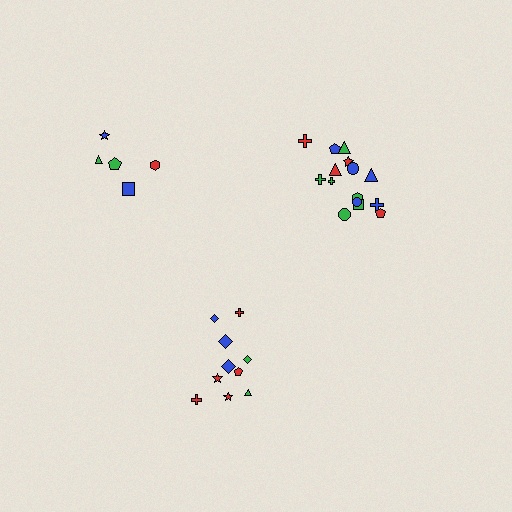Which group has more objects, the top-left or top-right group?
The top-right group.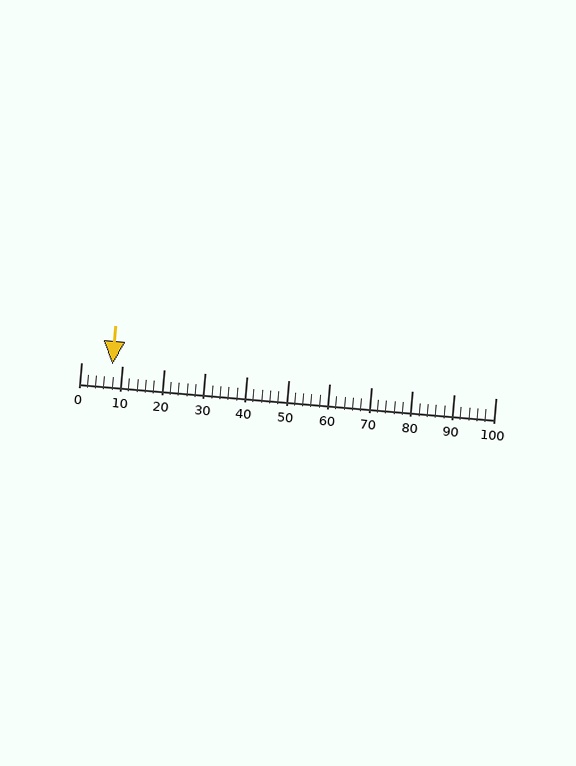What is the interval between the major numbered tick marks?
The major tick marks are spaced 10 units apart.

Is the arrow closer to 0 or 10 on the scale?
The arrow is closer to 10.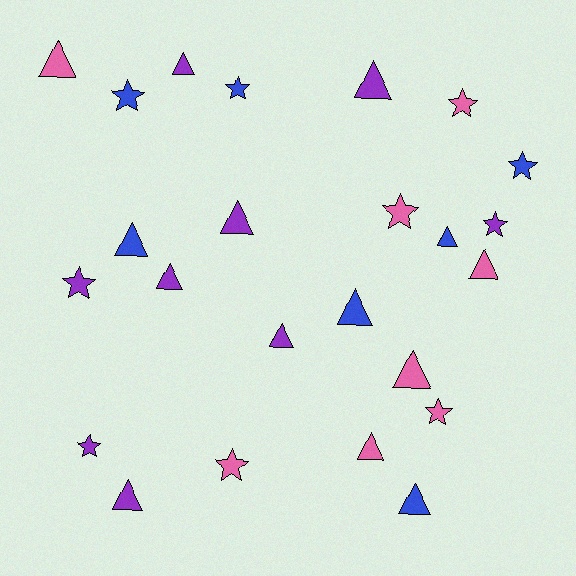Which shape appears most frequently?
Triangle, with 14 objects.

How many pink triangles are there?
There are 4 pink triangles.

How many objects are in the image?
There are 24 objects.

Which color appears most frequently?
Purple, with 9 objects.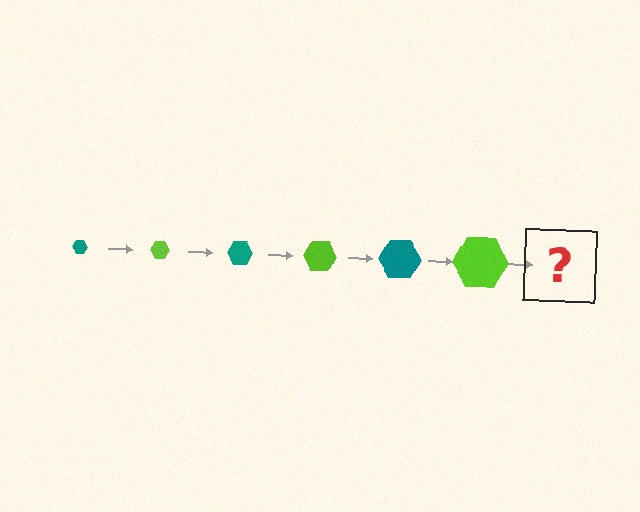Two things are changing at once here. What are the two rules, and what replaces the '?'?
The two rules are that the hexagon grows larger each step and the color cycles through teal and lime. The '?' should be a teal hexagon, larger than the previous one.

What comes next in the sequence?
The next element should be a teal hexagon, larger than the previous one.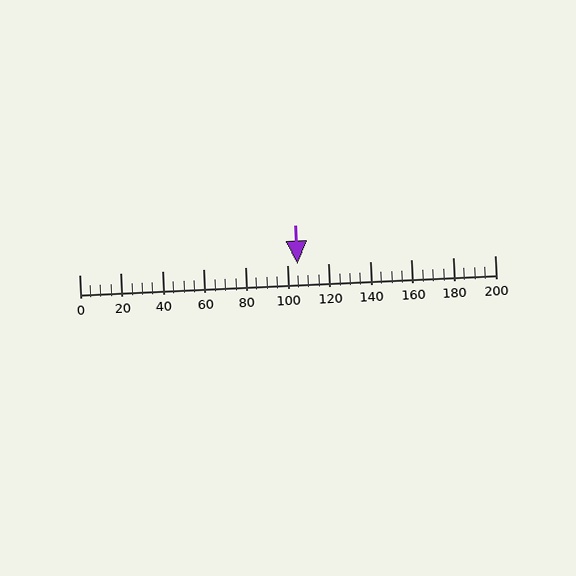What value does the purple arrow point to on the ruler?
The purple arrow points to approximately 105.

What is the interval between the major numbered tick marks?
The major tick marks are spaced 20 units apart.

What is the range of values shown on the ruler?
The ruler shows values from 0 to 200.